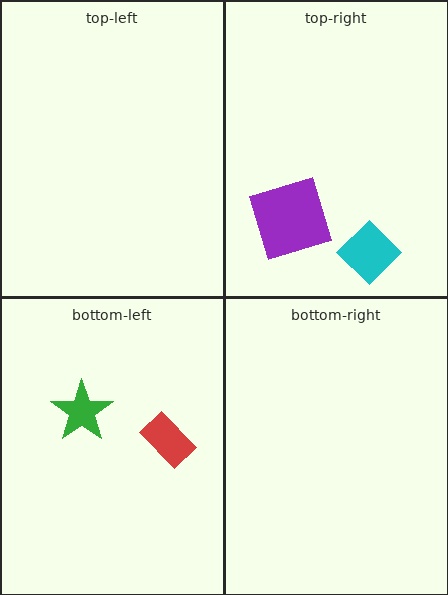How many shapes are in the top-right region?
2.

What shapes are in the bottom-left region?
The red rectangle, the green star.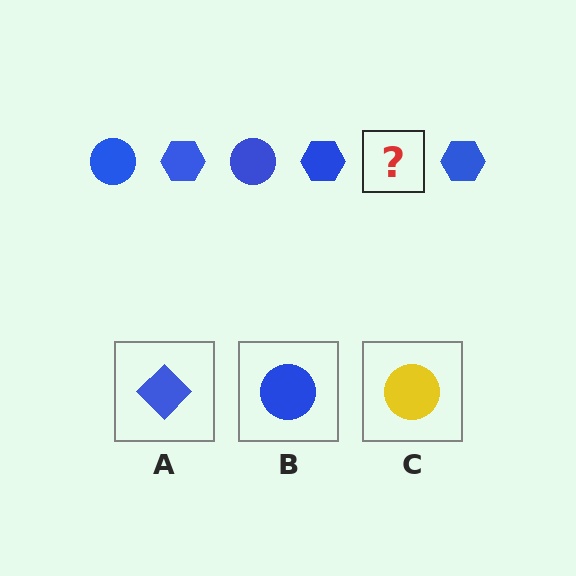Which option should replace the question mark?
Option B.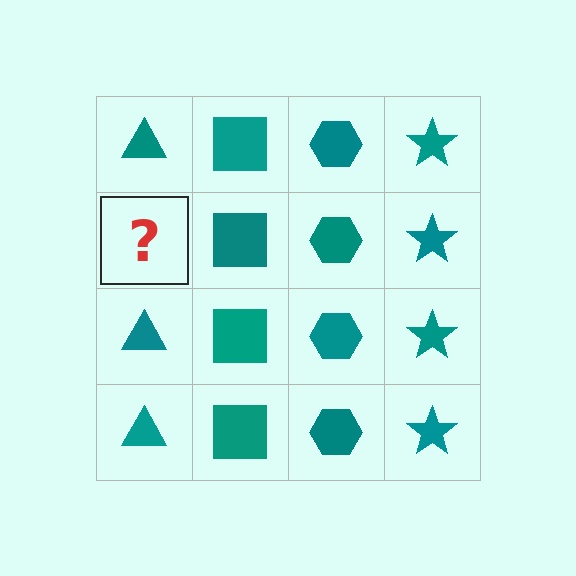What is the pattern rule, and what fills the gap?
The rule is that each column has a consistent shape. The gap should be filled with a teal triangle.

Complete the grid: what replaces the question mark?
The question mark should be replaced with a teal triangle.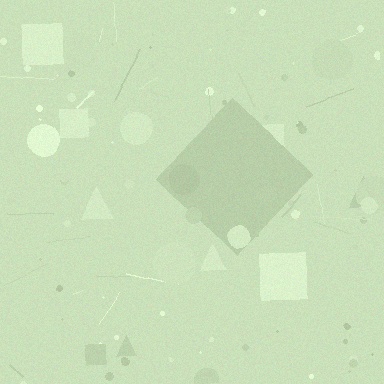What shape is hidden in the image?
A diamond is hidden in the image.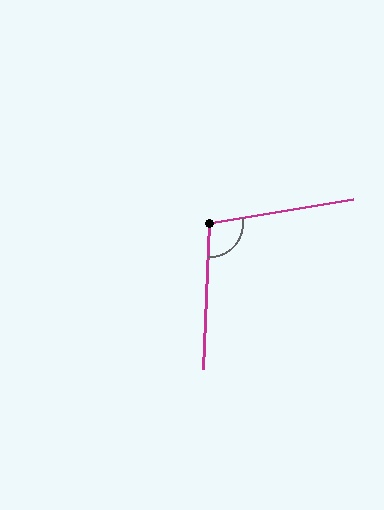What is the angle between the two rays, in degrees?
Approximately 102 degrees.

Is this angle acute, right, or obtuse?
It is obtuse.